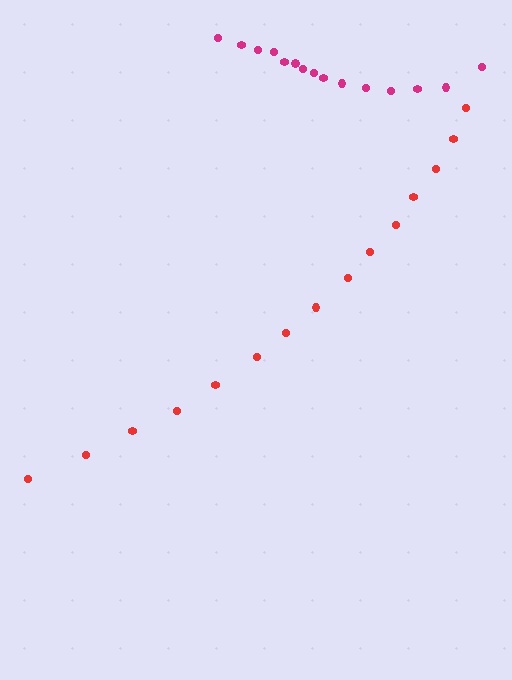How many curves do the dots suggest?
There are 2 distinct paths.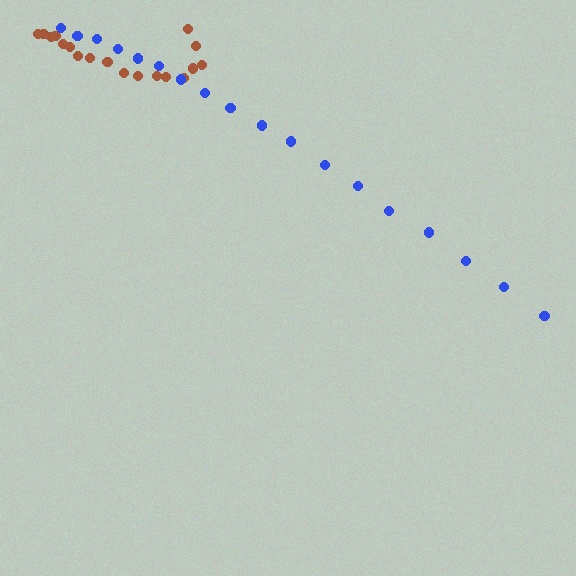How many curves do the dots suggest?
There are 2 distinct paths.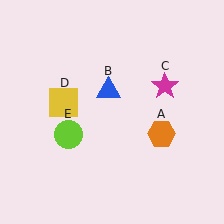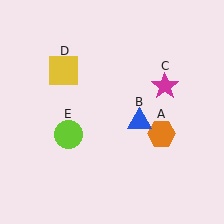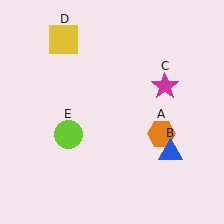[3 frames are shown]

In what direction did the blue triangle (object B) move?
The blue triangle (object B) moved down and to the right.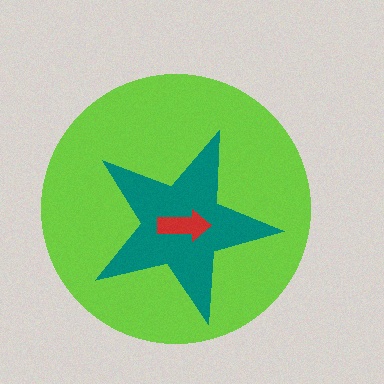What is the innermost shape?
The red arrow.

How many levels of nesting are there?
3.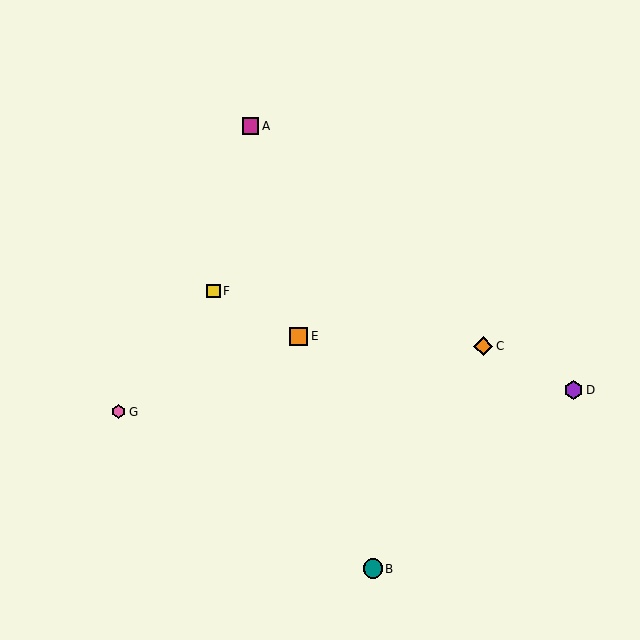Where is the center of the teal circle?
The center of the teal circle is at (373, 569).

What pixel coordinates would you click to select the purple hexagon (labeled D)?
Click at (573, 390) to select the purple hexagon D.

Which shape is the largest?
The teal circle (labeled B) is the largest.